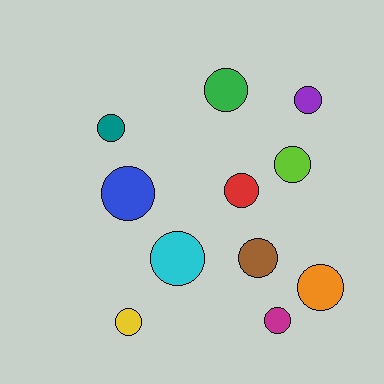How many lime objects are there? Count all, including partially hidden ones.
There is 1 lime object.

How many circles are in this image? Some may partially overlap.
There are 11 circles.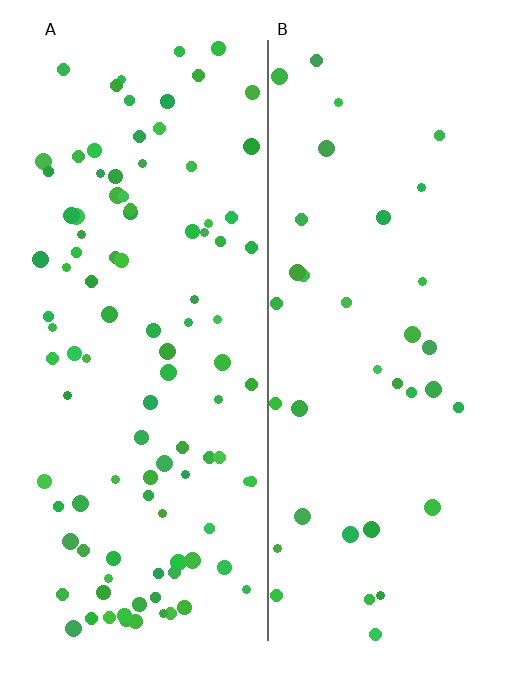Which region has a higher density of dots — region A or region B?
A (the left).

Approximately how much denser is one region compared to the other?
Approximately 2.8× — region A over region B.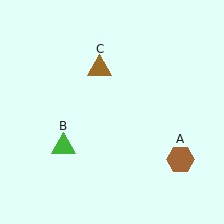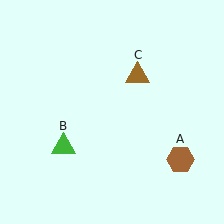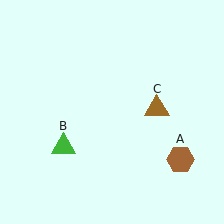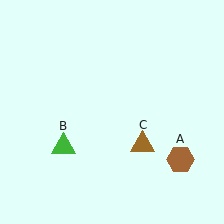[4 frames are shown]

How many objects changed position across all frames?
1 object changed position: brown triangle (object C).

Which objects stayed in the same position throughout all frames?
Brown hexagon (object A) and green triangle (object B) remained stationary.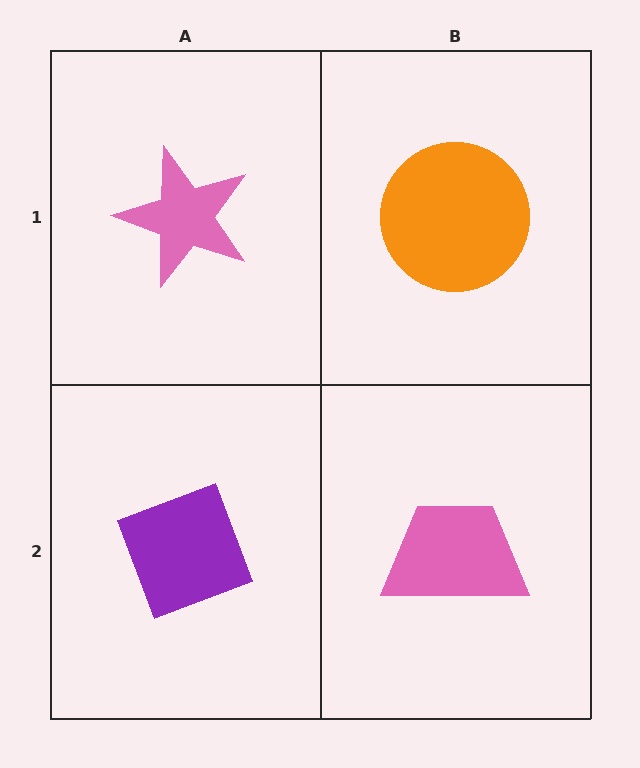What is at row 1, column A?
A pink star.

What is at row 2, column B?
A pink trapezoid.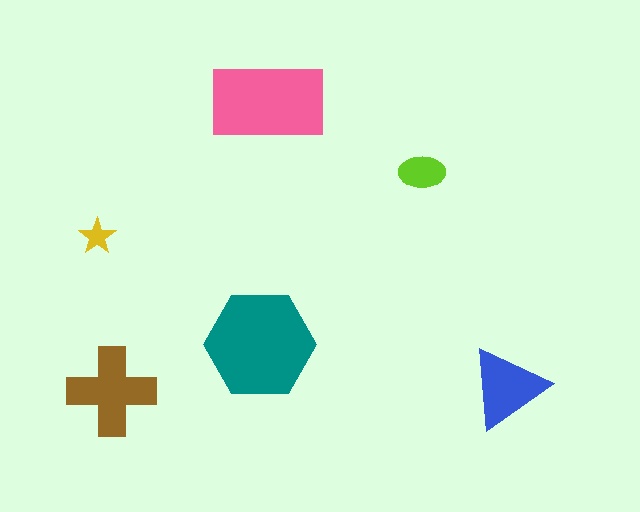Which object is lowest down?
The brown cross is bottommost.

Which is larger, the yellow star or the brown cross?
The brown cross.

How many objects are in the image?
There are 6 objects in the image.